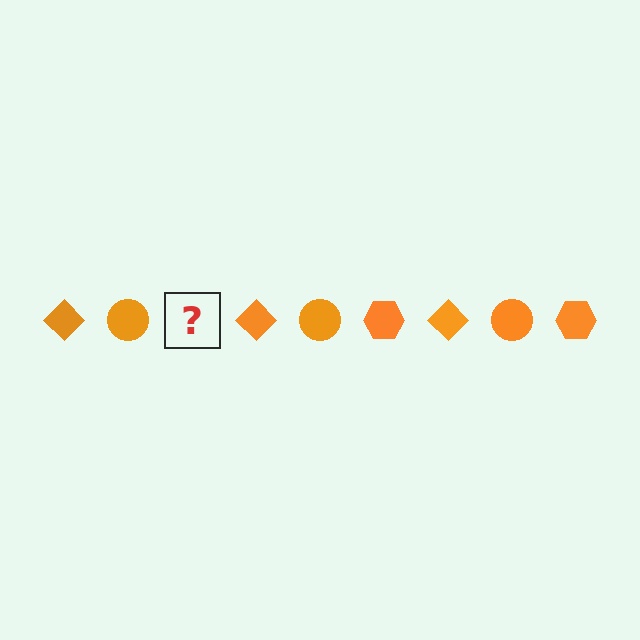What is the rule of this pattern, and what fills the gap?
The rule is that the pattern cycles through diamond, circle, hexagon shapes in orange. The gap should be filled with an orange hexagon.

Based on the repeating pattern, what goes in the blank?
The blank should be an orange hexagon.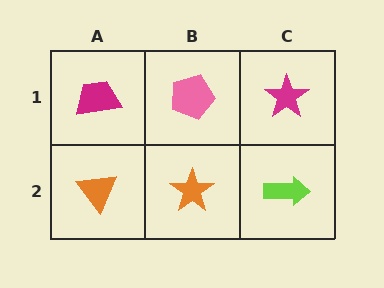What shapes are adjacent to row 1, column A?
An orange triangle (row 2, column A), a pink pentagon (row 1, column B).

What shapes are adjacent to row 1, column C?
A lime arrow (row 2, column C), a pink pentagon (row 1, column B).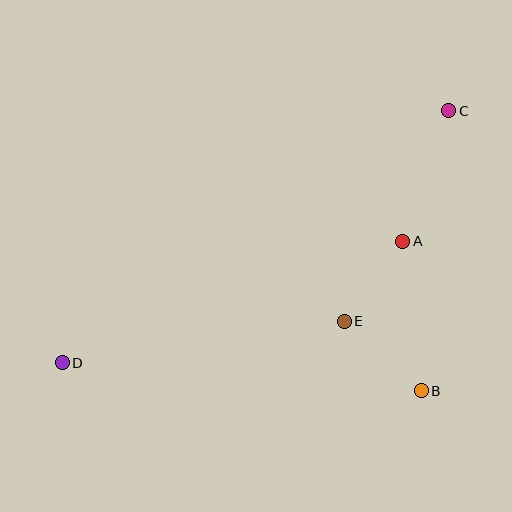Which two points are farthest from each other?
Points C and D are farthest from each other.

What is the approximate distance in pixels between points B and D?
The distance between B and D is approximately 360 pixels.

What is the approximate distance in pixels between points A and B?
The distance between A and B is approximately 151 pixels.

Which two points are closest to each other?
Points A and E are closest to each other.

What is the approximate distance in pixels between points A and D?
The distance between A and D is approximately 361 pixels.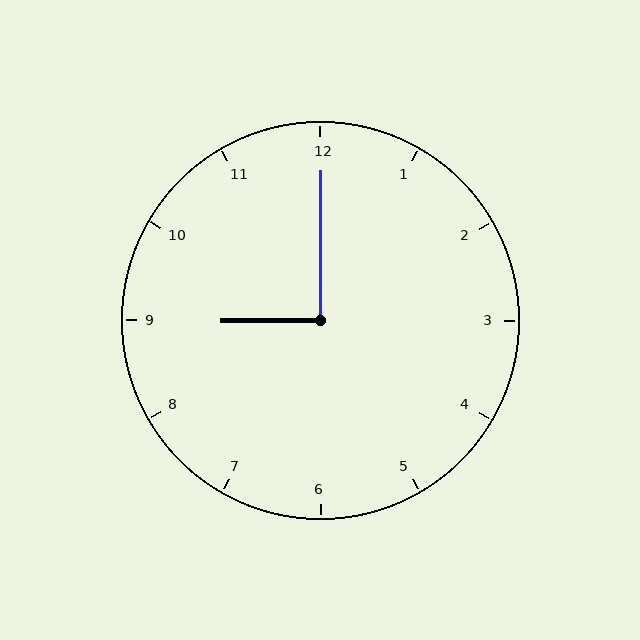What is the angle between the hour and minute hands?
Approximately 90 degrees.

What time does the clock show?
9:00.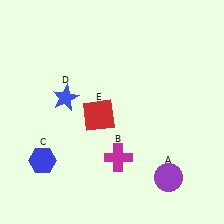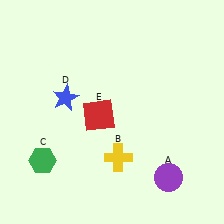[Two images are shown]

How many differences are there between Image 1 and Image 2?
There are 2 differences between the two images.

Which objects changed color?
B changed from magenta to yellow. C changed from blue to green.